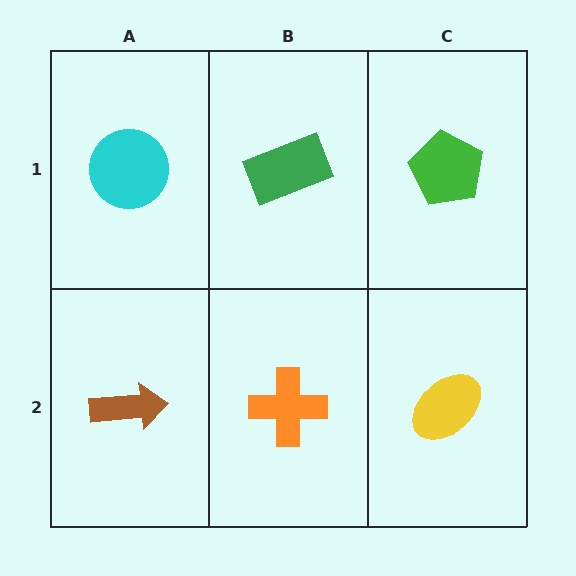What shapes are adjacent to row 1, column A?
A brown arrow (row 2, column A), a green rectangle (row 1, column B).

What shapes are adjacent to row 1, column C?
A yellow ellipse (row 2, column C), a green rectangle (row 1, column B).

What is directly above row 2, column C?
A green pentagon.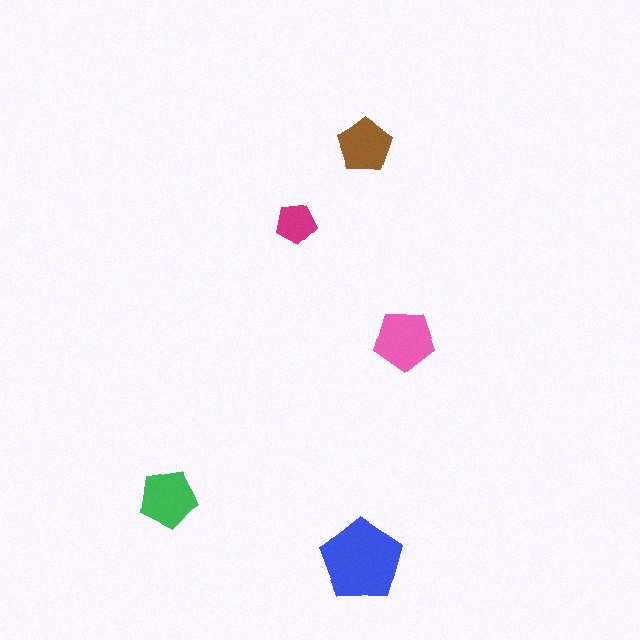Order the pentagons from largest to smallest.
the blue one, the pink one, the green one, the brown one, the magenta one.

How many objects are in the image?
There are 5 objects in the image.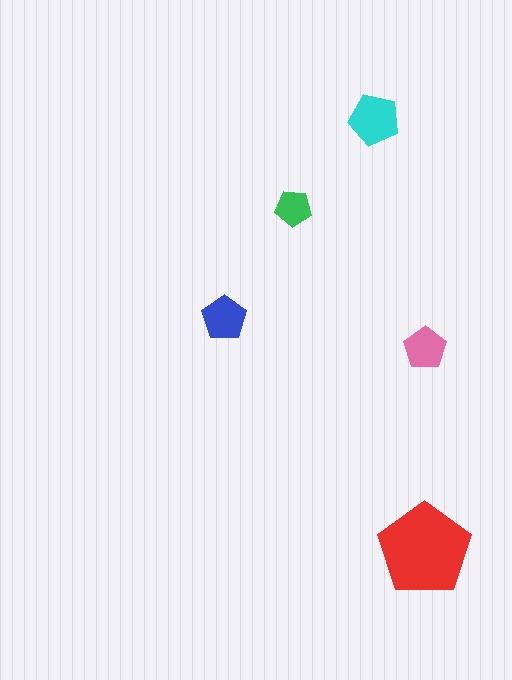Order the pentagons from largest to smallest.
the red one, the cyan one, the blue one, the pink one, the green one.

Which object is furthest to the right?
The pink pentagon is rightmost.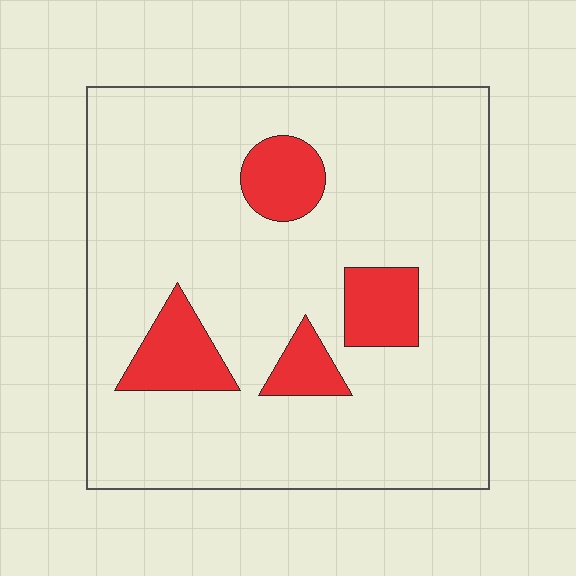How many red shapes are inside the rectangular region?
4.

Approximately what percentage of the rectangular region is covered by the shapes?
Approximately 15%.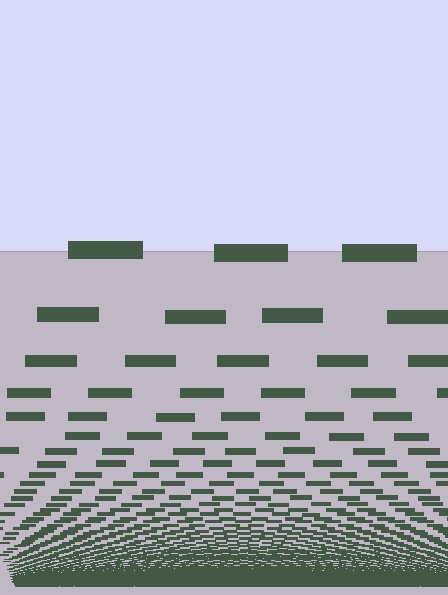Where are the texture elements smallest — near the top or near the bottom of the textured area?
Near the bottom.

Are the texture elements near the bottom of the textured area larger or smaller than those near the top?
Smaller. The gradient is inverted — elements near the bottom are smaller and denser.